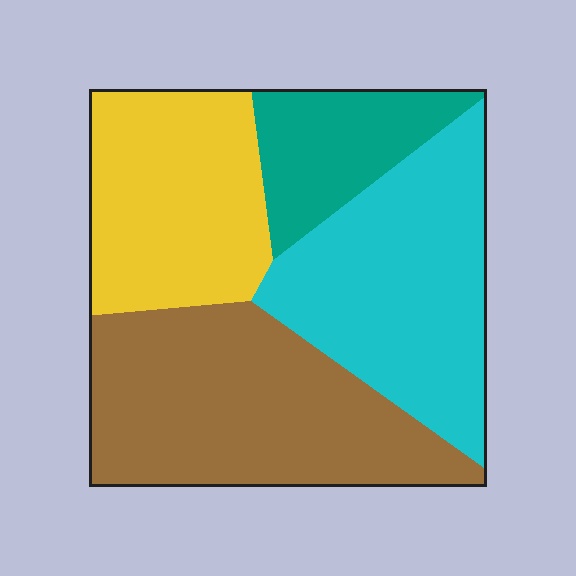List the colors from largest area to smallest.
From largest to smallest: brown, cyan, yellow, teal.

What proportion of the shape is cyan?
Cyan takes up about one third (1/3) of the shape.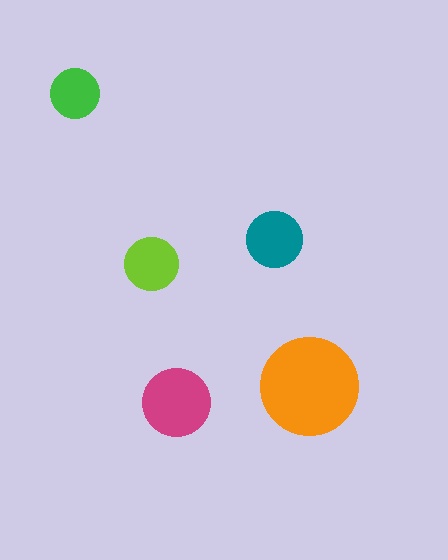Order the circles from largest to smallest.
the orange one, the magenta one, the teal one, the lime one, the green one.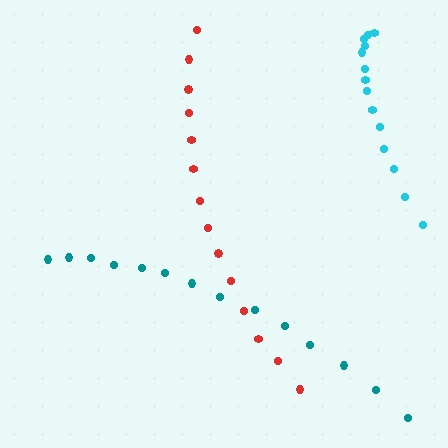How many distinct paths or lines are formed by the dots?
There are 3 distinct paths.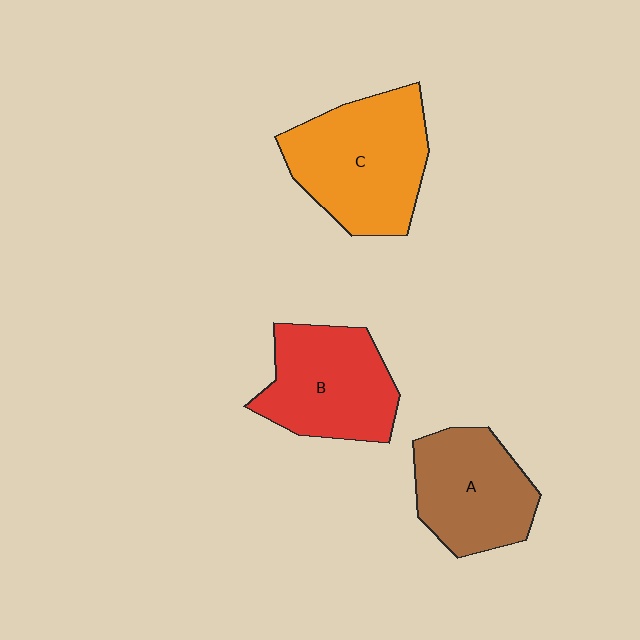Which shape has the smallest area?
Shape A (brown).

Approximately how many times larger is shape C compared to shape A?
Approximately 1.3 times.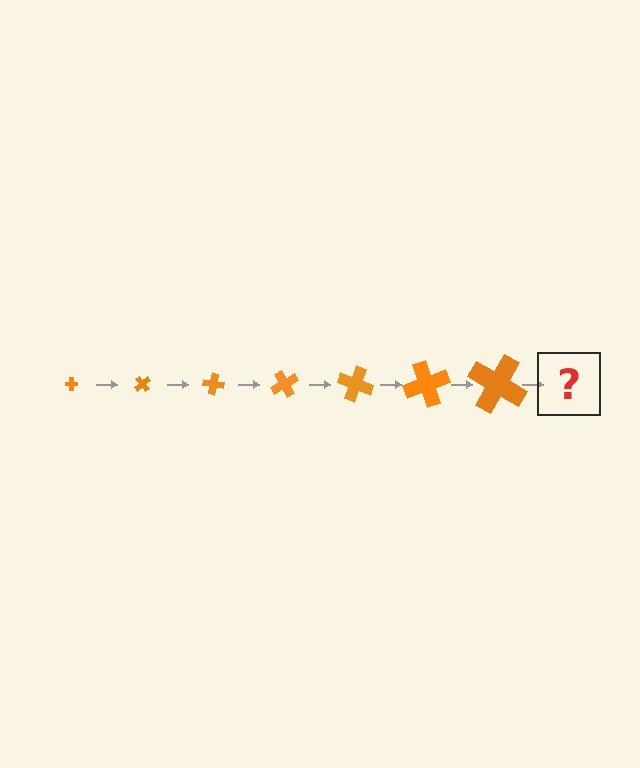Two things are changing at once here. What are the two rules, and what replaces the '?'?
The two rules are that the cross grows larger each step and it rotates 50 degrees each step. The '?' should be a cross, larger than the previous one and rotated 350 degrees from the start.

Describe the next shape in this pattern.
It should be a cross, larger than the previous one and rotated 350 degrees from the start.